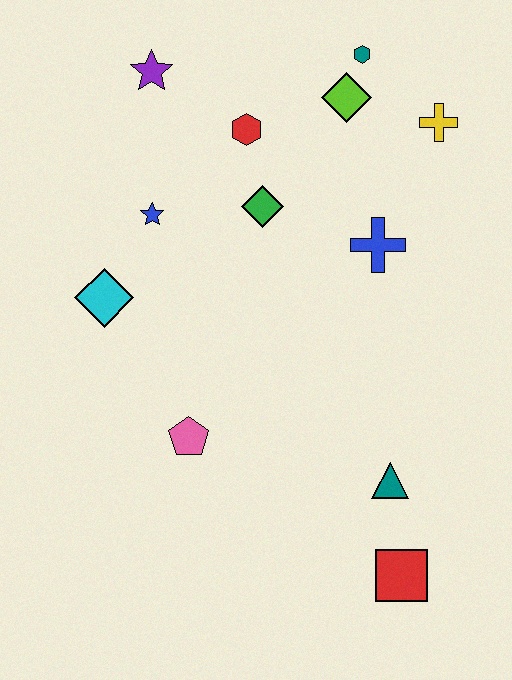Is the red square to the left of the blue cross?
No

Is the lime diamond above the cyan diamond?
Yes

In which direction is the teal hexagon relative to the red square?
The teal hexagon is above the red square.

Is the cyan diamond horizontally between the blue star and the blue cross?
No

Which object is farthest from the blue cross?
The red square is farthest from the blue cross.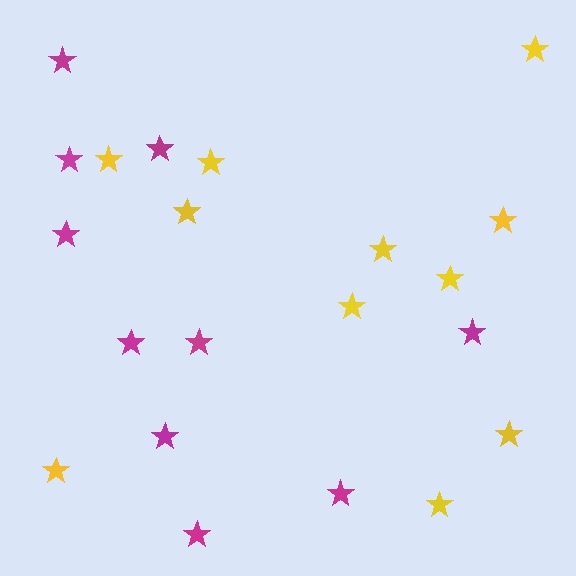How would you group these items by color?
There are 2 groups: one group of magenta stars (10) and one group of yellow stars (11).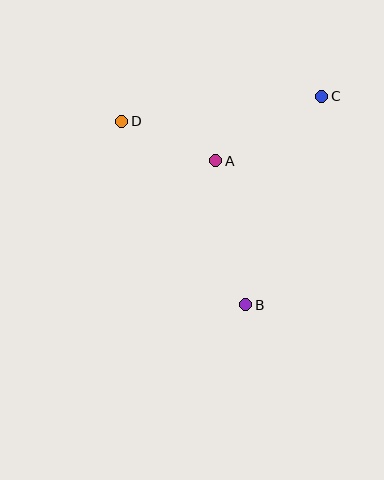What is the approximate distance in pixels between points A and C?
The distance between A and C is approximately 124 pixels.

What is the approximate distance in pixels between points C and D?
The distance between C and D is approximately 202 pixels.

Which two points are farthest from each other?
Points B and D are farthest from each other.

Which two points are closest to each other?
Points A and D are closest to each other.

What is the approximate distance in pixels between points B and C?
The distance between B and C is approximately 222 pixels.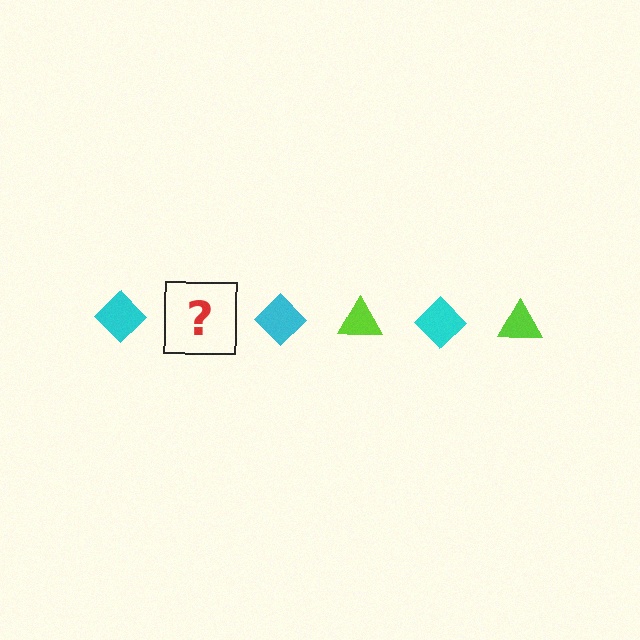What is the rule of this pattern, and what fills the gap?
The rule is that the pattern alternates between cyan diamond and lime triangle. The gap should be filled with a lime triangle.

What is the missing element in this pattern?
The missing element is a lime triangle.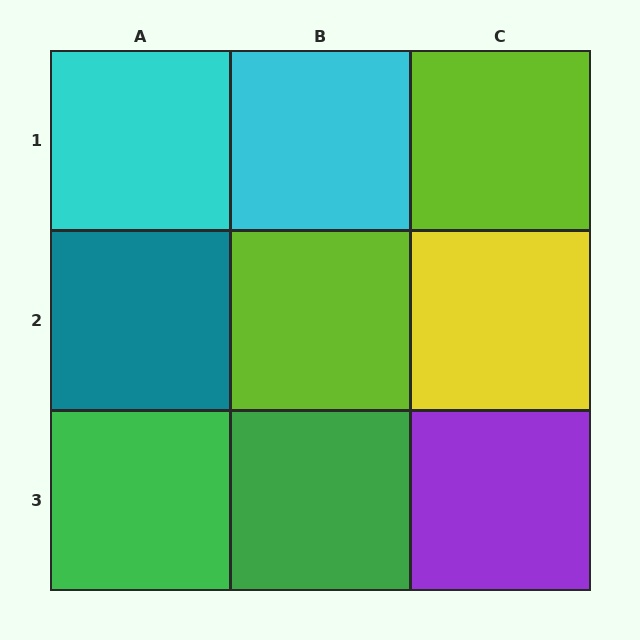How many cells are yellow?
1 cell is yellow.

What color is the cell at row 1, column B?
Cyan.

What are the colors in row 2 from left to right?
Teal, lime, yellow.